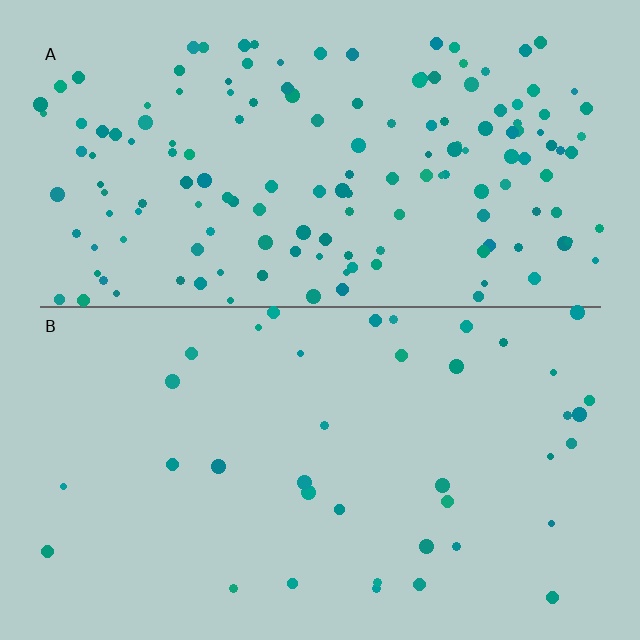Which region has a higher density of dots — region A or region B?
A (the top).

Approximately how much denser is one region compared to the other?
Approximately 4.0× — region A over region B.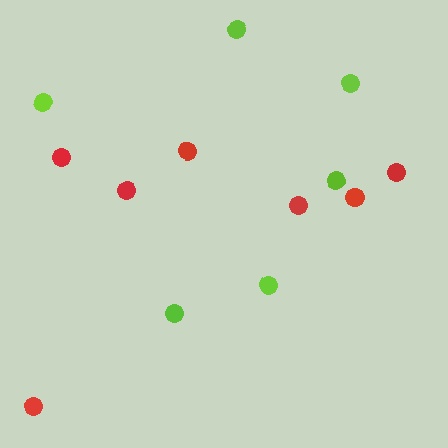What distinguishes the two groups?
There are 2 groups: one group of red circles (7) and one group of lime circles (6).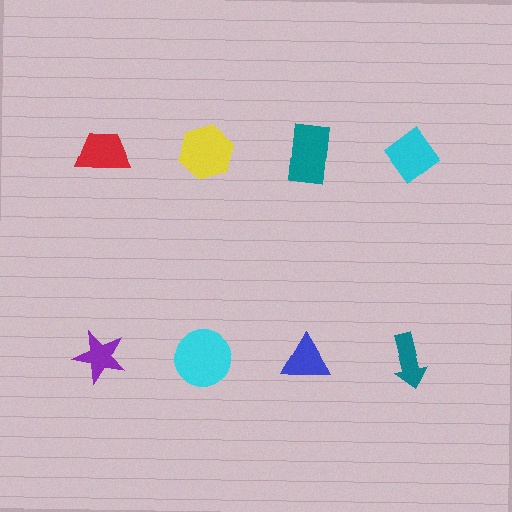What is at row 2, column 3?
A blue triangle.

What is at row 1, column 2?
A yellow hexagon.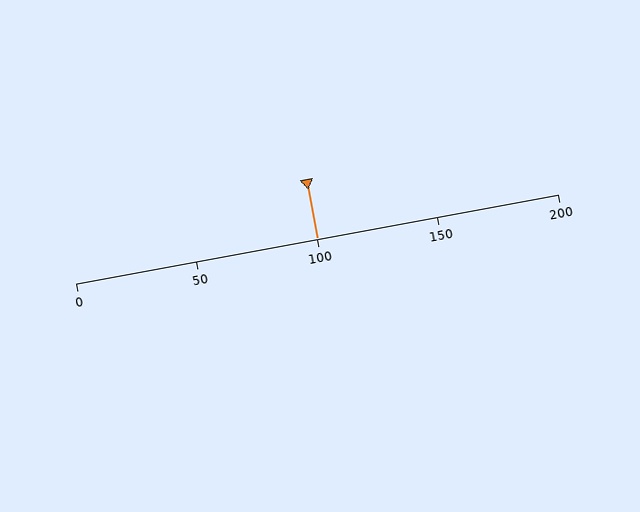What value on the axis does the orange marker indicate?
The marker indicates approximately 100.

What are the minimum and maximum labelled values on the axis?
The axis runs from 0 to 200.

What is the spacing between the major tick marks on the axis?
The major ticks are spaced 50 apart.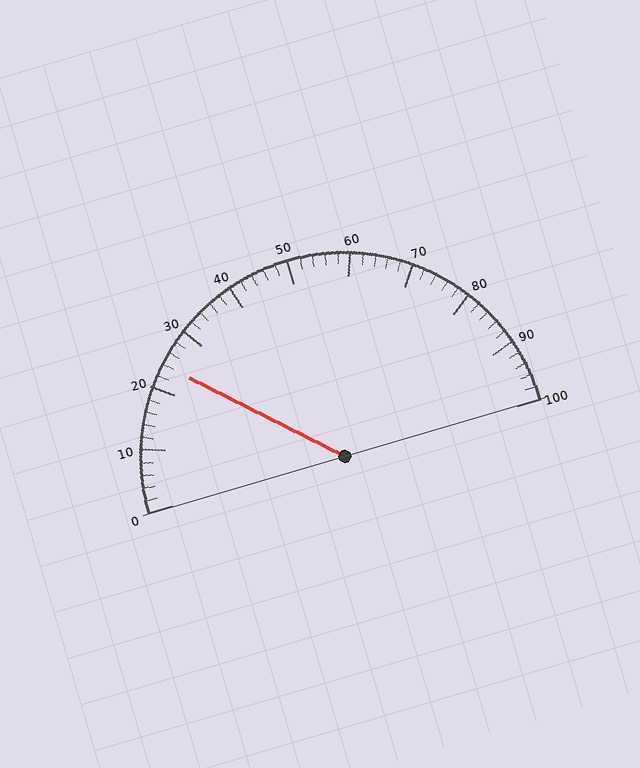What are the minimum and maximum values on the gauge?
The gauge ranges from 0 to 100.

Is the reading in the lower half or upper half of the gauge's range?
The reading is in the lower half of the range (0 to 100).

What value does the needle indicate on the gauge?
The needle indicates approximately 24.